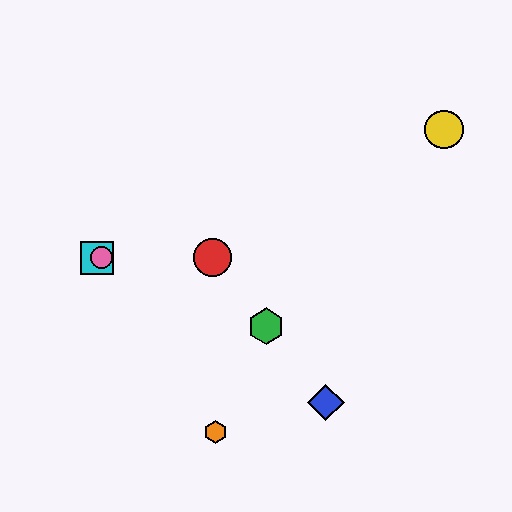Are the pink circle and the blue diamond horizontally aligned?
No, the pink circle is at y≈258 and the blue diamond is at y≈402.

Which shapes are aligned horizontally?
The red circle, the purple square, the cyan square, the pink circle are aligned horizontally.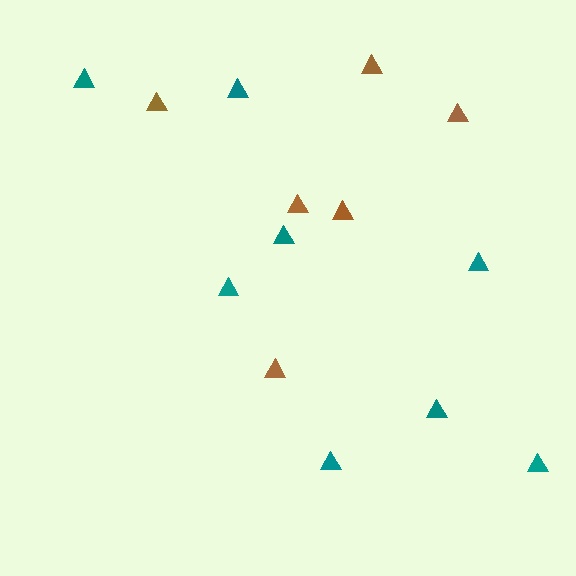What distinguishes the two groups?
There are 2 groups: one group of teal triangles (8) and one group of brown triangles (6).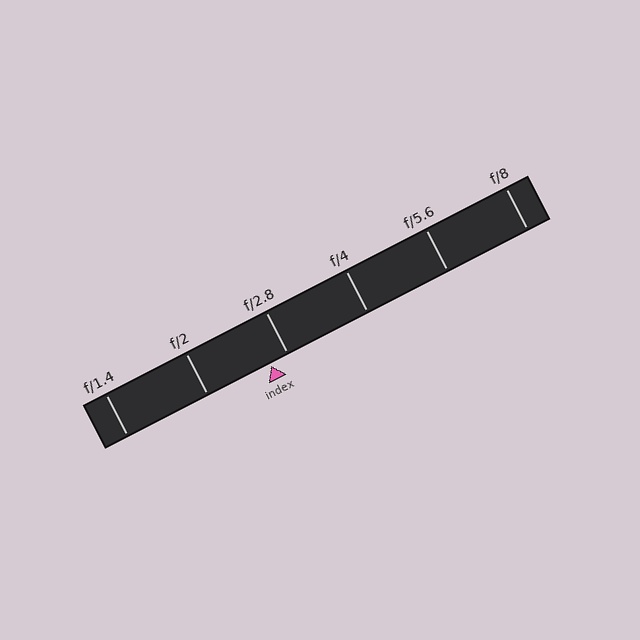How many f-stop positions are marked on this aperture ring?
There are 6 f-stop positions marked.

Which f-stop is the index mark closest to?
The index mark is closest to f/2.8.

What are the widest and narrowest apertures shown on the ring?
The widest aperture shown is f/1.4 and the narrowest is f/8.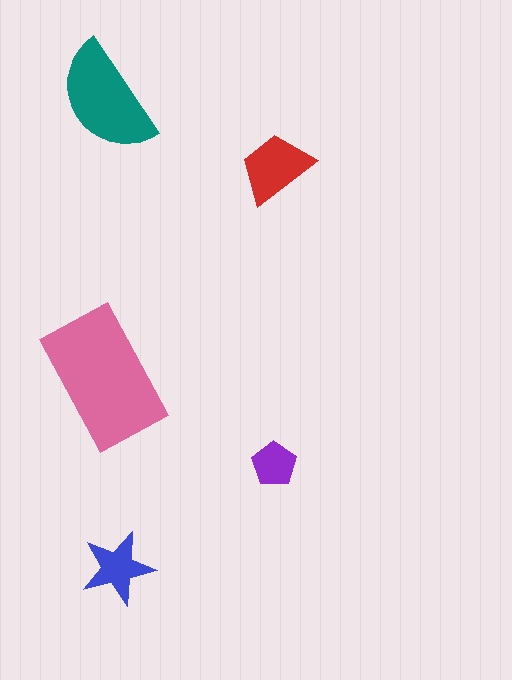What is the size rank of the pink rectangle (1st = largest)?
1st.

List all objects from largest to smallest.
The pink rectangle, the teal semicircle, the red trapezoid, the blue star, the purple pentagon.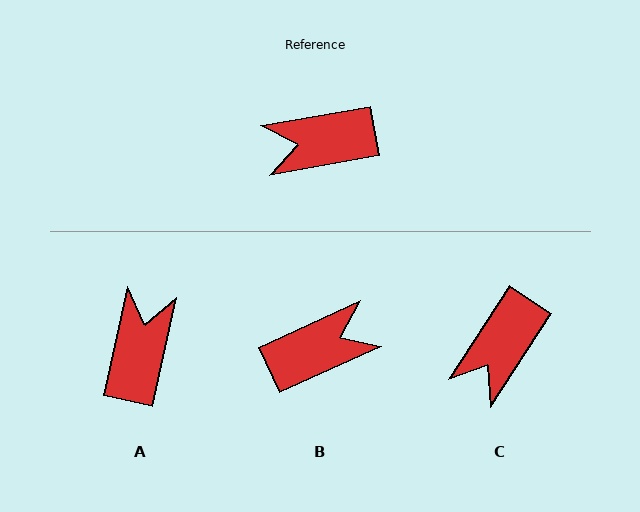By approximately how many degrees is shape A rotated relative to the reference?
Approximately 112 degrees clockwise.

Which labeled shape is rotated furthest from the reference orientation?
B, about 165 degrees away.